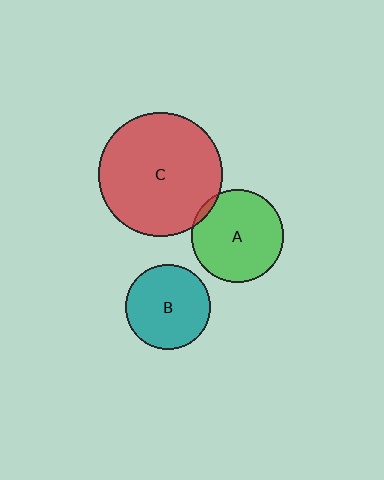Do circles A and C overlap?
Yes.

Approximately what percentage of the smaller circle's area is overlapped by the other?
Approximately 5%.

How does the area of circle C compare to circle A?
Approximately 1.8 times.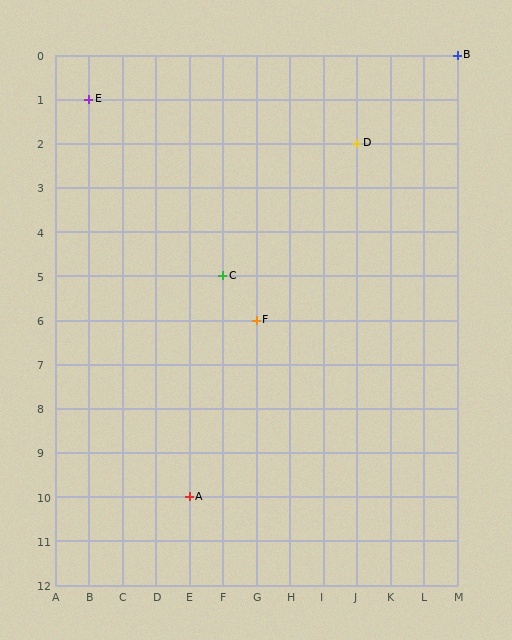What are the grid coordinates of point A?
Point A is at grid coordinates (E, 10).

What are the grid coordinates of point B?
Point B is at grid coordinates (M, 0).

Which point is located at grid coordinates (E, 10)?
Point A is at (E, 10).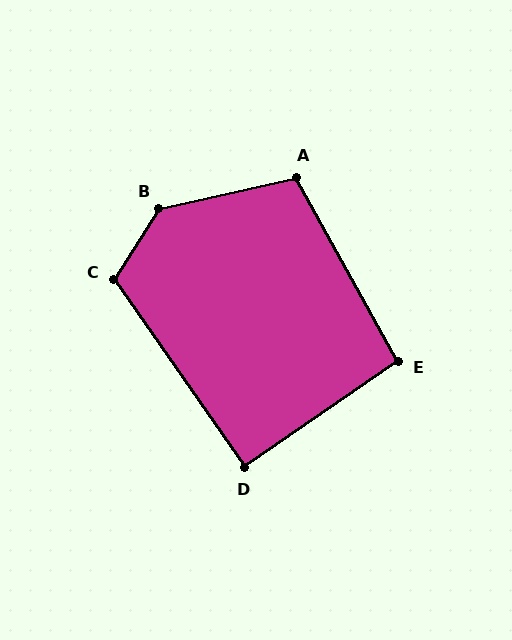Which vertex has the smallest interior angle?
D, at approximately 90 degrees.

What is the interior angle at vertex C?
Approximately 113 degrees (obtuse).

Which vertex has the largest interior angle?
B, at approximately 135 degrees.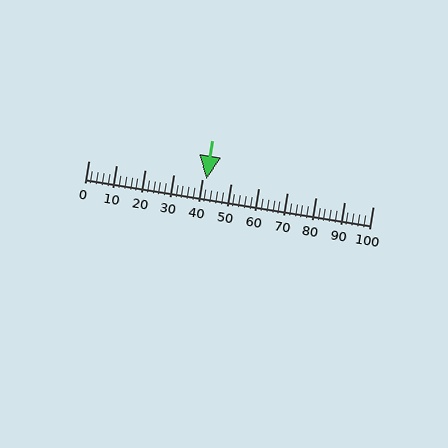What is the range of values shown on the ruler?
The ruler shows values from 0 to 100.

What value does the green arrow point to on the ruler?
The green arrow points to approximately 42.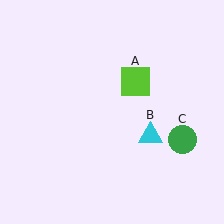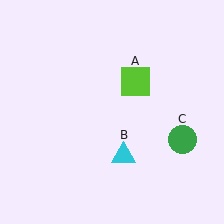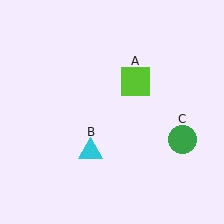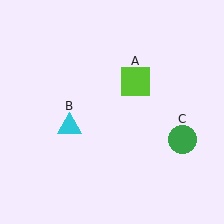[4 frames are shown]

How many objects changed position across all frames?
1 object changed position: cyan triangle (object B).